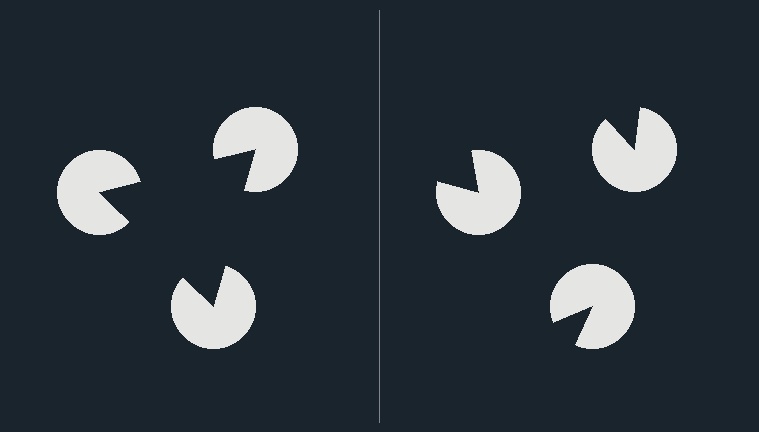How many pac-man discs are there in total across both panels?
6 — 3 on each side.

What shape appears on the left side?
An illusory triangle.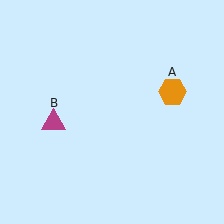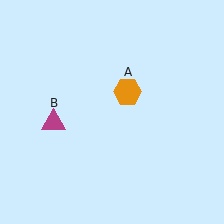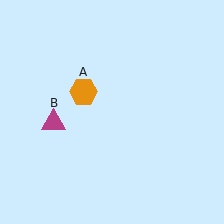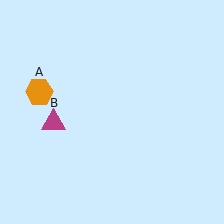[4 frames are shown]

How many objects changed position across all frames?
1 object changed position: orange hexagon (object A).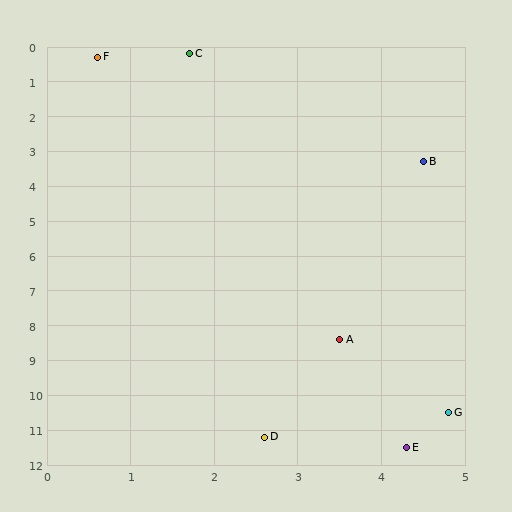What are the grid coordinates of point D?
Point D is at approximately (2.6, 11.2).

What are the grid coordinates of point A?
Point A is at approximately (3.5, 8.4).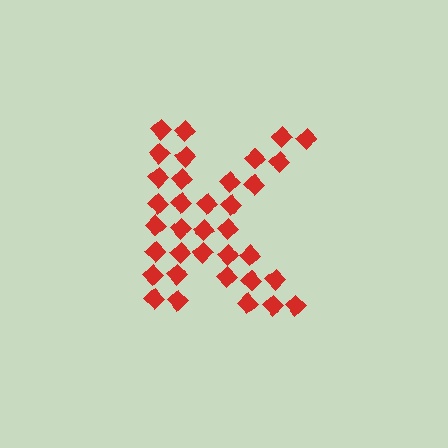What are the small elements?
The small elements are diamonds.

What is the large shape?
The large shape is the letter K.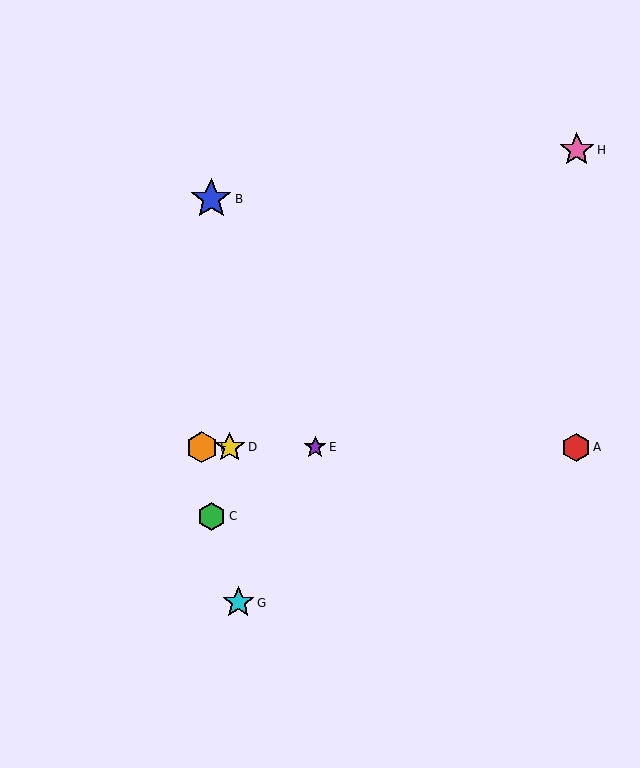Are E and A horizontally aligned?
Yes, both are at y≈447.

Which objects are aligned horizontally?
Objects A, D, E, F are aligned horizontally.